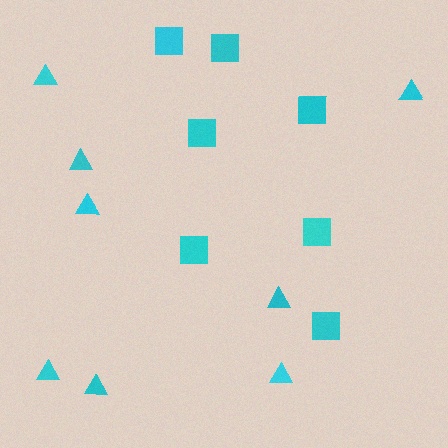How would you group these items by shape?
There are 2 groups: one group of squares (7) and one group of triangles (8).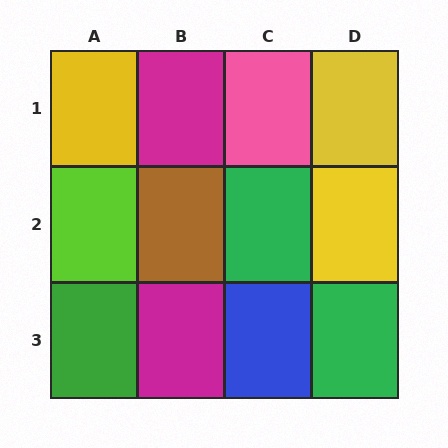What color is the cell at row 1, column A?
Yellow.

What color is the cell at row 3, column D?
Green.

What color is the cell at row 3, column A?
Green.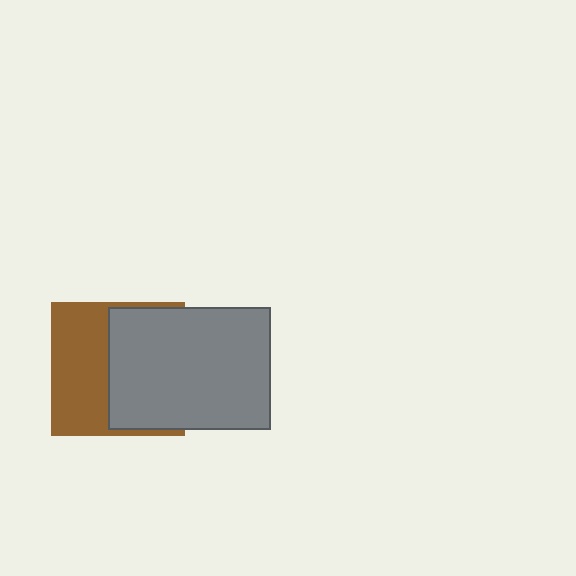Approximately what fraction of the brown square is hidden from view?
Roughly 53% of the brown square is hidden behind the gray rectangle.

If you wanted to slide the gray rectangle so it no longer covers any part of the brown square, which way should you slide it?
Slide it right — that is the most direct way to separate the two shapes.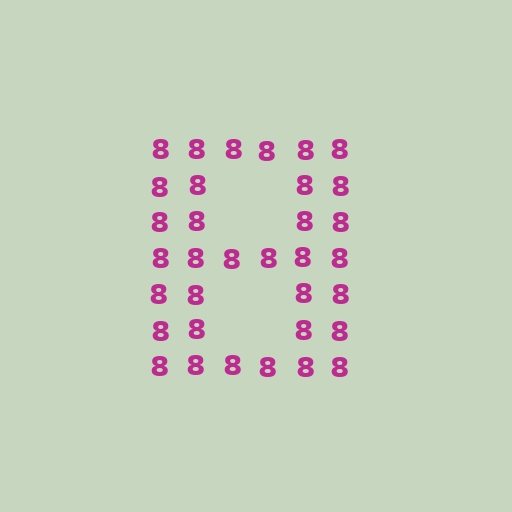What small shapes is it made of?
It is made of small digit 8's.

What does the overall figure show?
The overall figure shows the letter B.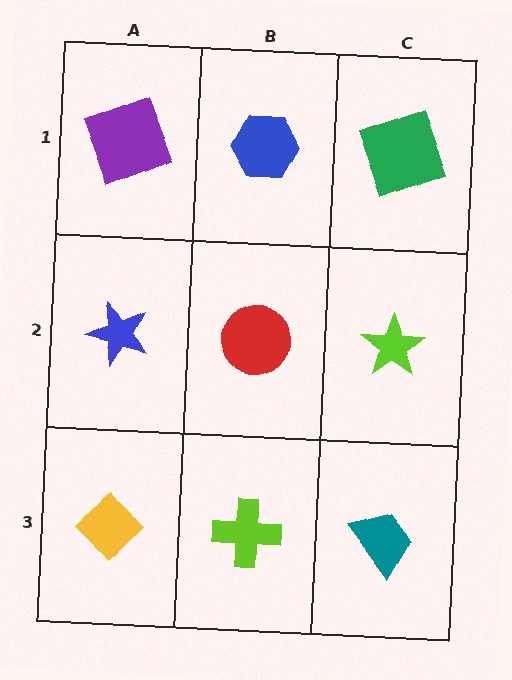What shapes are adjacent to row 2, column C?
A green square (row 1, column C), a teal trapezoid (row 3, column C), a red circle (row 2, column B).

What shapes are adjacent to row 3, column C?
A lime star (row 2, column C), a lime cross (row 3, column B).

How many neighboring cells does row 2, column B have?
4.